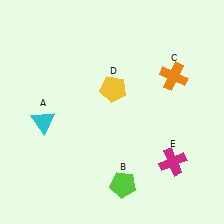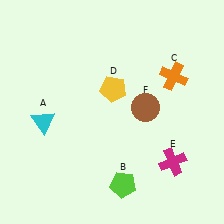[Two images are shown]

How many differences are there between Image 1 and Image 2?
There is 1 difference between the two images.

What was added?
A brown circle (F) was added in Image 2.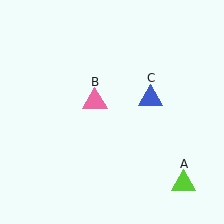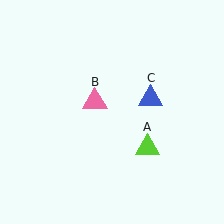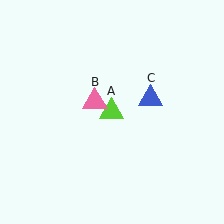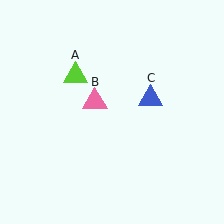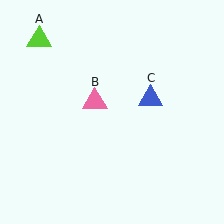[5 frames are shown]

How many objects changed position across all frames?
1 object changed position: lime triangle (object A).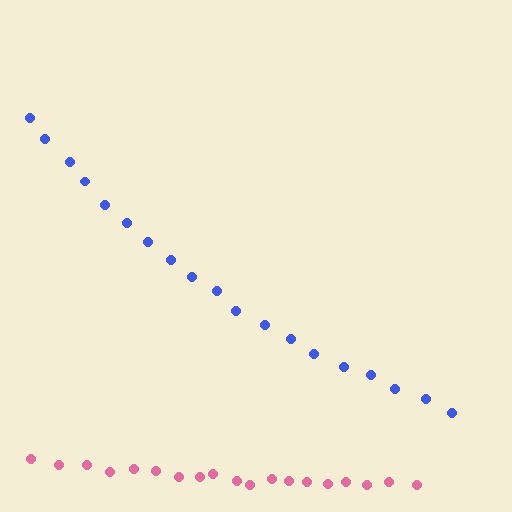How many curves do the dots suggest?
There are 2 distinct paths.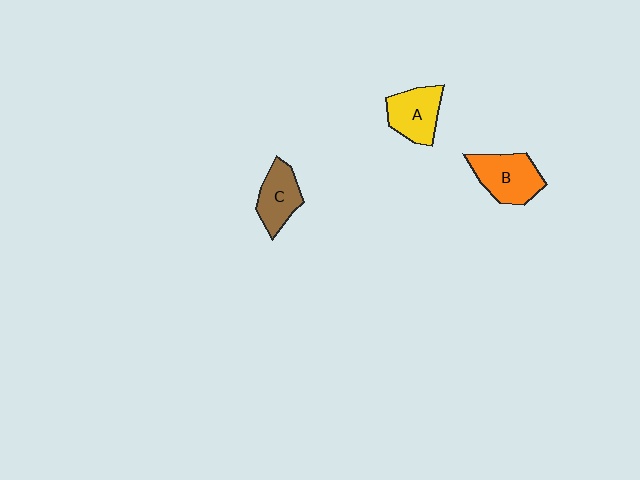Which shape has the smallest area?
Shape C (brown).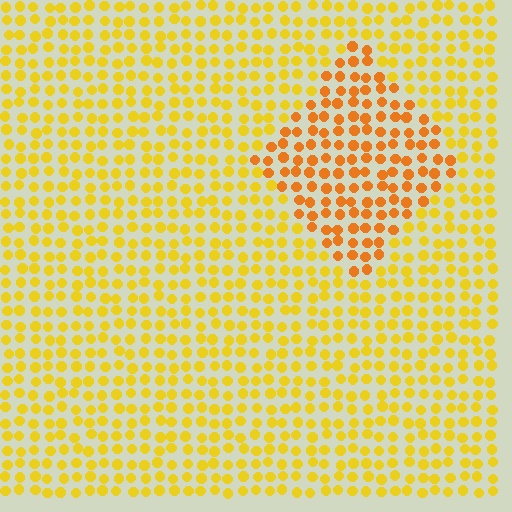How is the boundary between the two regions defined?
The boundary is defined purely by a slight shift in hue (about 26 degrees). Spacing, size, and orientation are identical on both sides.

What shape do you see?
I see a diamond.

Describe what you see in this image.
The image is filled with small yellow elements in a uniform arrangement. A diamond-shaped region is visible where the elements are tinted to a slightly different hue, forming a subtle color boundary.